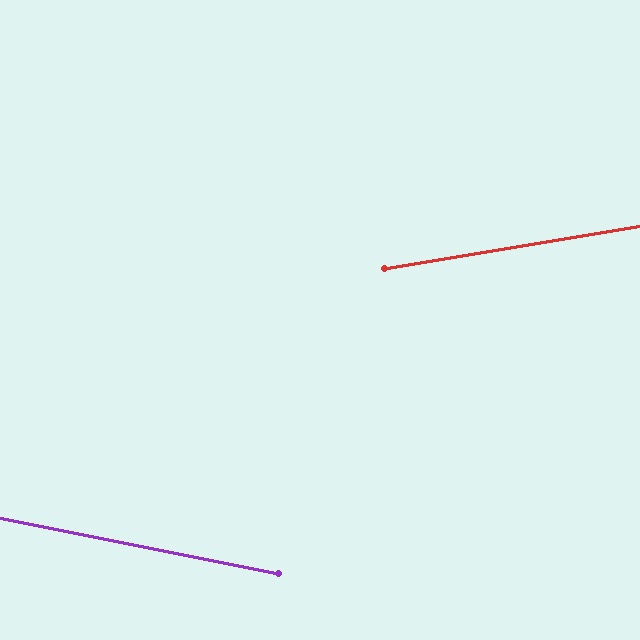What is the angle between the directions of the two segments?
Approximately 21 degrees.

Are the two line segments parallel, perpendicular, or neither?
Neither parallel nor perpendicular — they differ by about 21°.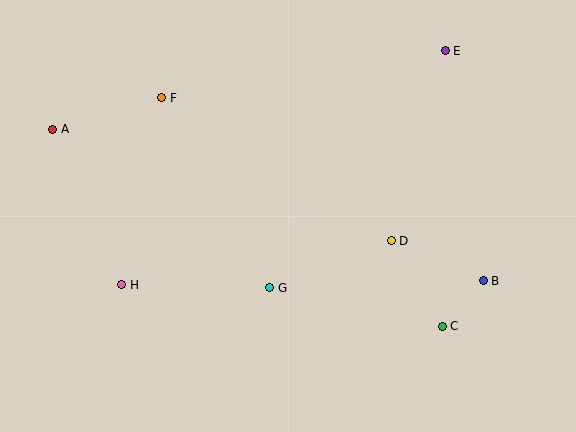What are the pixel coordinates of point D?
Point D is at (391, 241).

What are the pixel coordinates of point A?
Point A is at (53, 129).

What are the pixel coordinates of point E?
Point E is at (445, 51).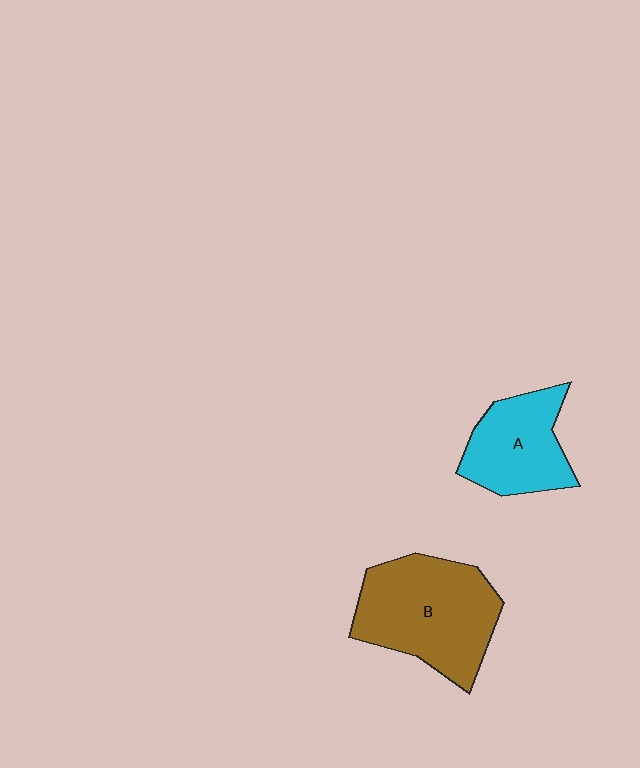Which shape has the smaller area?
Shape A (cyan).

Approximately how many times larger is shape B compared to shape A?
Approximately 1.5 times.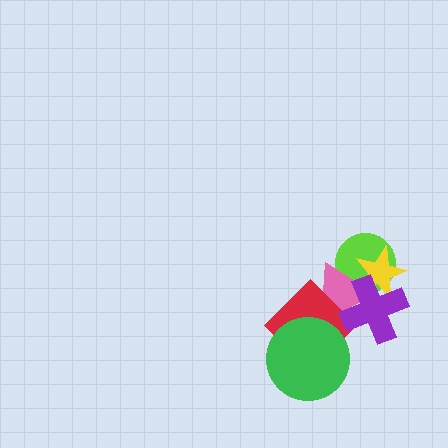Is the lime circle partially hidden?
Yes, it is partially covered by another shape.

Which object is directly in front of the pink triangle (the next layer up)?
The yellow star is directly in front of the pink triangle.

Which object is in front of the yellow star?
The purple cross is in front of the yellow star.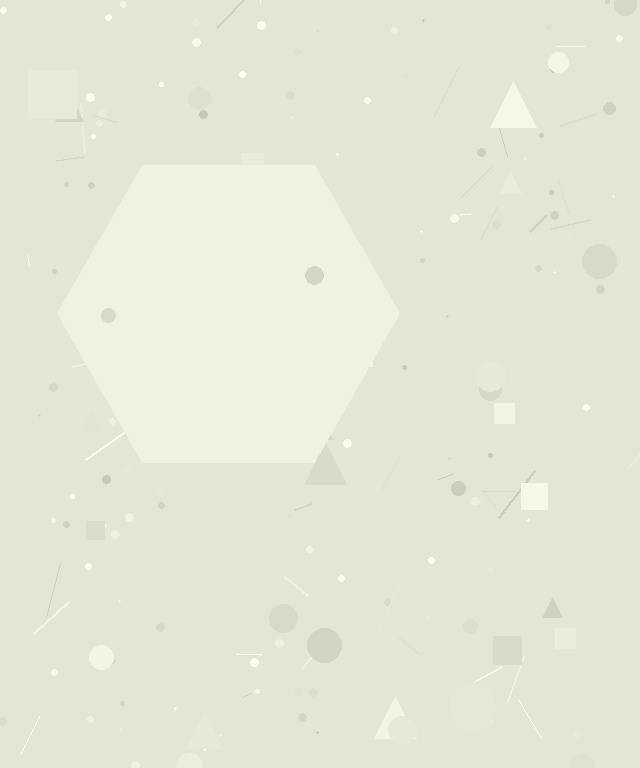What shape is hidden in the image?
A hexagon is hidden in the image.